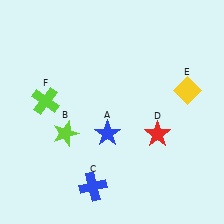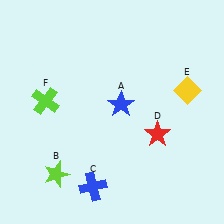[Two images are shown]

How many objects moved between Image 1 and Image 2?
2 objects moved between the two images.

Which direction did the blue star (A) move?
The blue star (A) moved up.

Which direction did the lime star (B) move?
The lime star (B) moved down.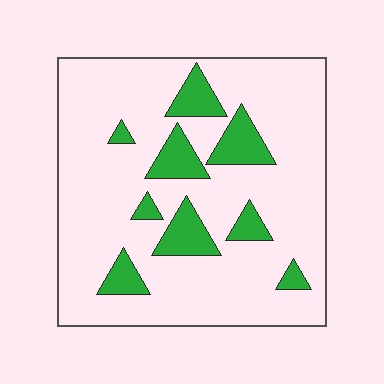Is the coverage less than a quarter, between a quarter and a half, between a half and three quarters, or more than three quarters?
Less than a quarter.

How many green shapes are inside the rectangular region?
9.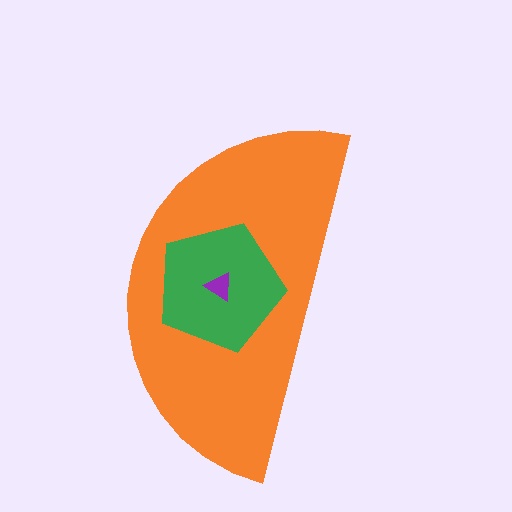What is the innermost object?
The purple triangle.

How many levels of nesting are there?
3.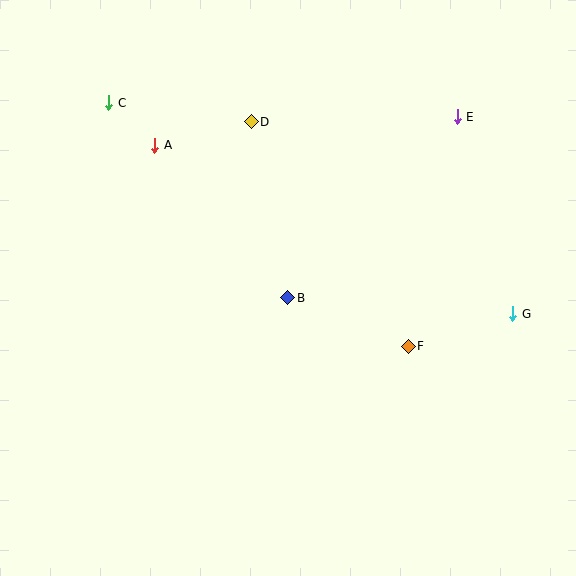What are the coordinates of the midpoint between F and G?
The midpoint between F and G is at (460, 330).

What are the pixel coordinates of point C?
Point C is at (109, 103).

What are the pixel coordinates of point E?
Point E is at (457, 117).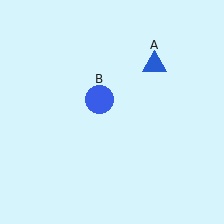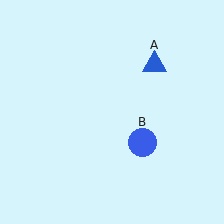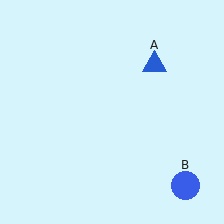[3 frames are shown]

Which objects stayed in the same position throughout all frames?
Blue triangle (object A) remained stationary.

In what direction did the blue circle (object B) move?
The blue circle (object B) moved down and to the right.